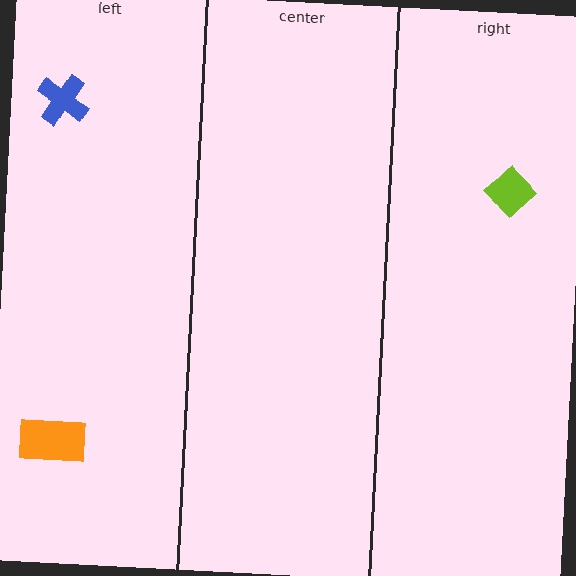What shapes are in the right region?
The lime diamond.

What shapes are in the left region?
The blue cross, the orange rectangle.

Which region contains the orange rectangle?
The left region.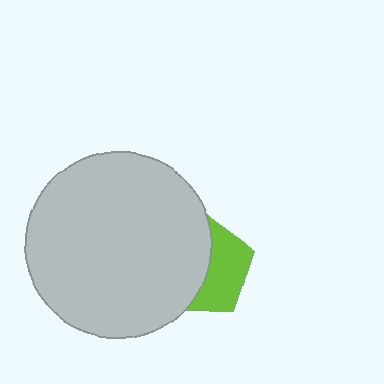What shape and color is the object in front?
The object in front is a light gray circle.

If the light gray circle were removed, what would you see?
You would see the complete lime pentagon.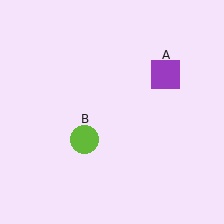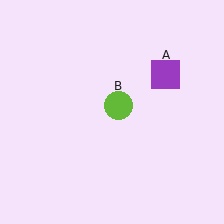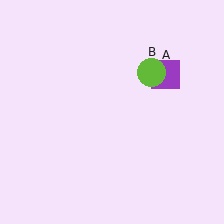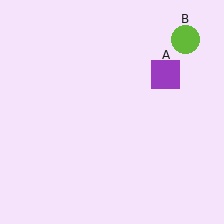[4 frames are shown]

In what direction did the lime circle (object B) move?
The lime circle (object B) moved up and to the right.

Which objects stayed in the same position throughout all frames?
Purple square (object A) remained stationary.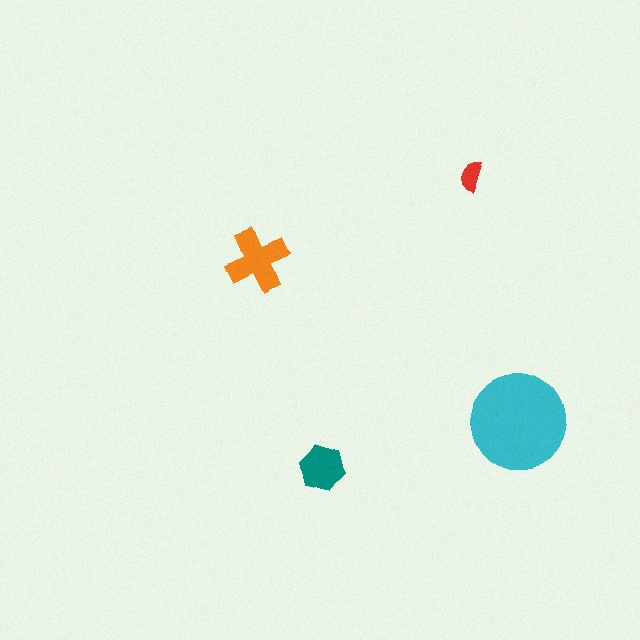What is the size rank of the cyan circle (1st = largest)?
1st.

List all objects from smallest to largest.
The red semicircle, the teal hexagon, the orange cross, the cyan circle.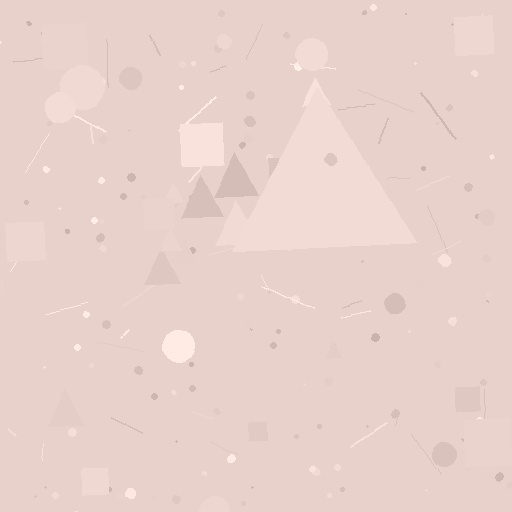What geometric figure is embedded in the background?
A triangle is embedded in the background.